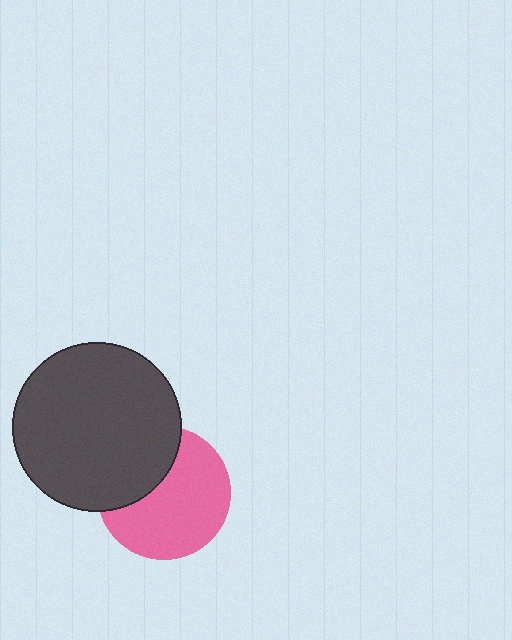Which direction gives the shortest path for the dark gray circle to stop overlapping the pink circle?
Moving toward the upper-left gives the shortest separation.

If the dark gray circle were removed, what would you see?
You would see the complete pink circle.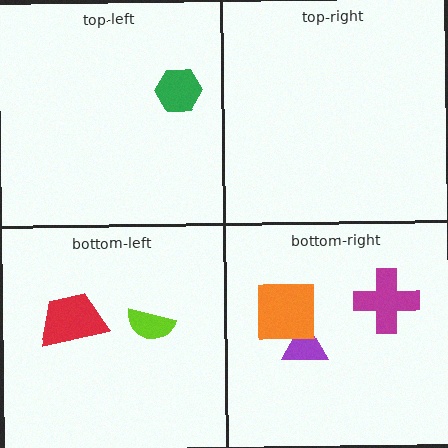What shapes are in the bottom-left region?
The lime semicircle, the red trapezoid.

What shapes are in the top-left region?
The green hexagon.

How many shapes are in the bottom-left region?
2.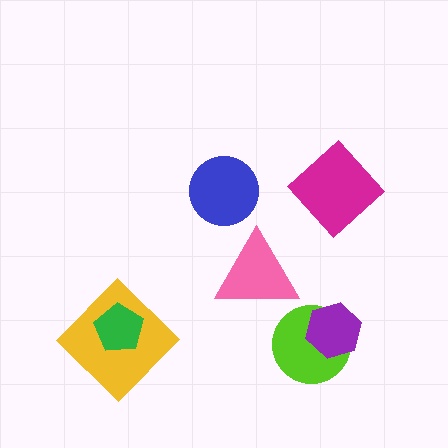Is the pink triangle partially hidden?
No, no other shape covers it.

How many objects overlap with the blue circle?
0 objects overlap with the blue circle.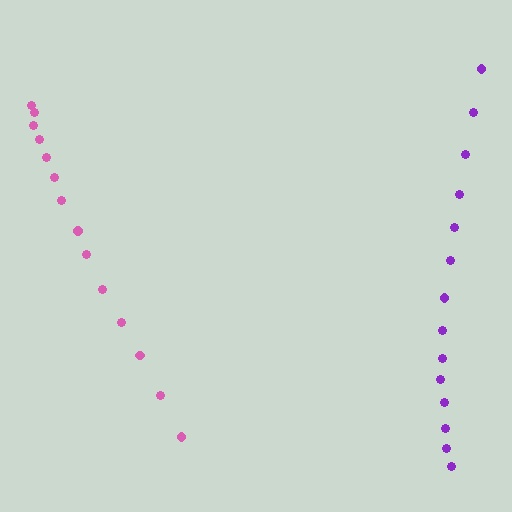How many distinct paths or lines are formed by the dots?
There are 2 distinct paths.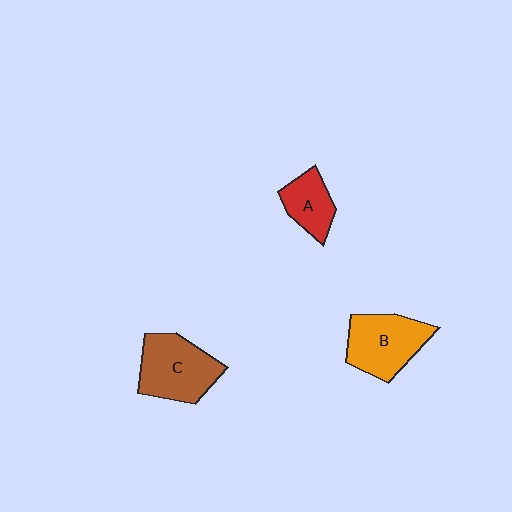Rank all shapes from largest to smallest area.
From largest to smallest: C (brown), B (orange), A (red).